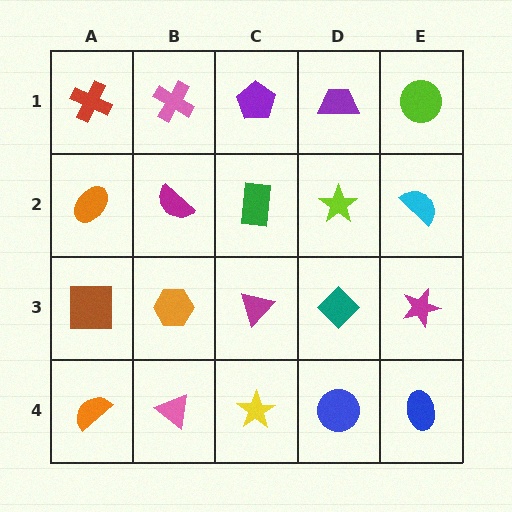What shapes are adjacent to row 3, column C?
A green rectangle (row 2, column C), a yellow star (row 4, column C), an orange hexagon (row 3, column B), a teal diamond (row 3, column D).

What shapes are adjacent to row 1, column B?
A magenta semicircle (row 2, column B), a red cross (row 1, column A), a purple pentagon (row 1, column C).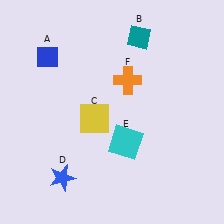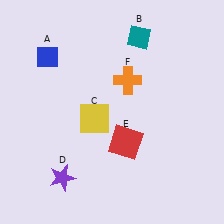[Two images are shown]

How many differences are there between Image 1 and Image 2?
There are 2 differences between the two images.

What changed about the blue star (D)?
In Image 1, D is blue. In Image 2, it changed to purple.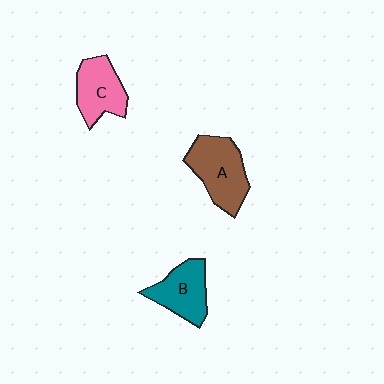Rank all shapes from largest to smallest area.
From largest to smallest: A (brown), C (pink), B (teal).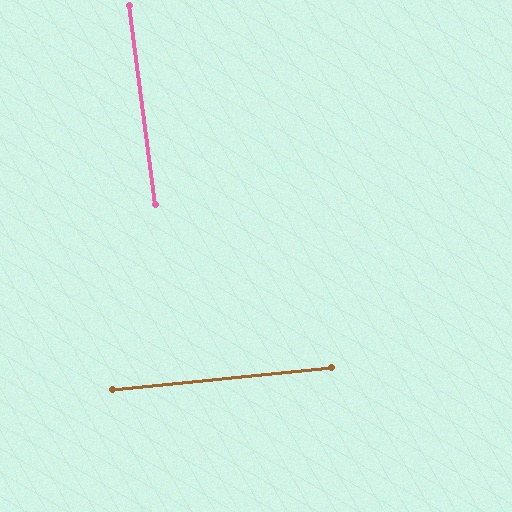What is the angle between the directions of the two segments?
Approximately 88 degrees.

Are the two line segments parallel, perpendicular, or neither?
Perpendicular — they meet at approximately 88°.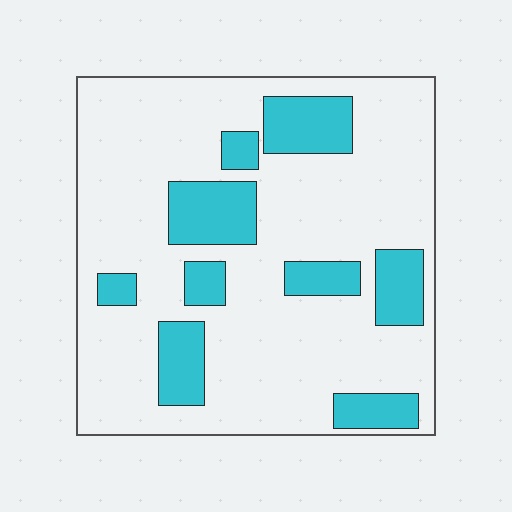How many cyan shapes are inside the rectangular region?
9.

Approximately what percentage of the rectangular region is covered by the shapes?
Approximately 25%.